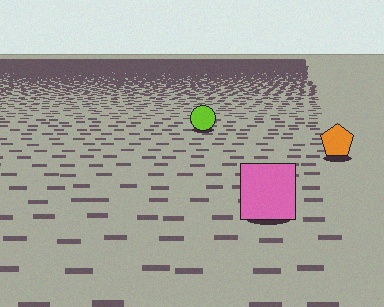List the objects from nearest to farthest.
From nearest to farthest: the pink square, the orange pentagon, the lime circle.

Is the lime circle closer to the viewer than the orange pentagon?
No. The orange pentagon is closer — you can tell from the texture gradient: the ground texture is coarser near it.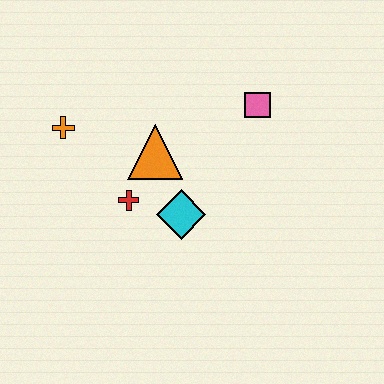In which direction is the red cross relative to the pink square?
The red cross is to the left of the pink square.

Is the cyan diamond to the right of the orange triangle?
Yes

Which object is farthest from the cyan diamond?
The orange cross is farthest from the cyan diamond.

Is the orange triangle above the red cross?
Yes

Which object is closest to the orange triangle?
The red cross is closest to the orange triangle.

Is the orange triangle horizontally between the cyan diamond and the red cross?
Yes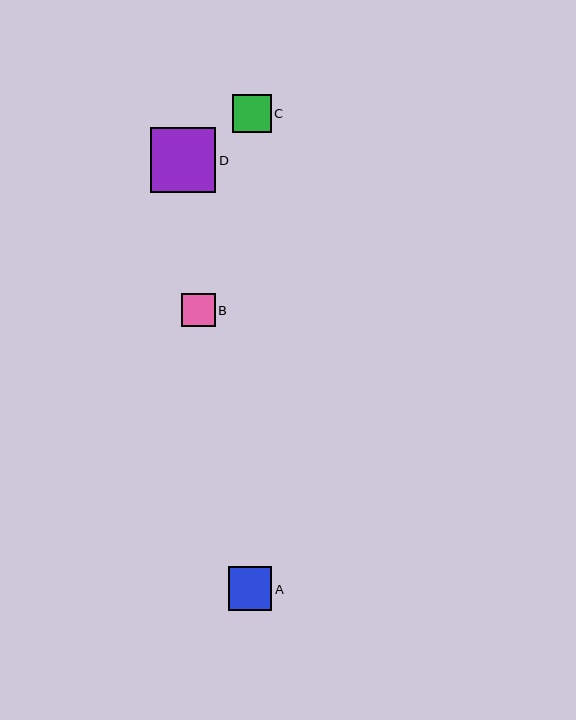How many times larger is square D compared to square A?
Square D is approximately 1.5 times the size of square A.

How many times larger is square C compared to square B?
Square C is approximately 1.2 times the size of square B.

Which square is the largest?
Square D is the largest with a size of approximately 65 pixels.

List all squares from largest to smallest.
From largest to smallest: D, A, C, B.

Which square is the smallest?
Square B is the smallest with a size of approximately 33 pixels.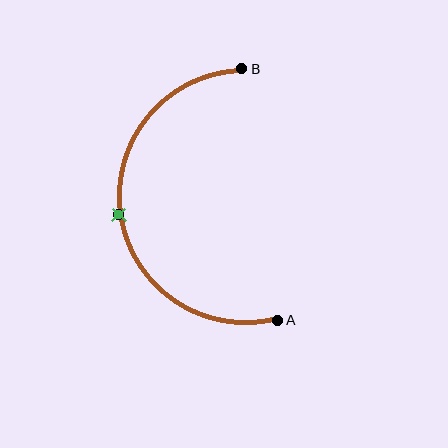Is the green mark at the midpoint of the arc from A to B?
Yes. The green mark lies on the arc at equal arc-length from both A and B — it is the arc midpoint.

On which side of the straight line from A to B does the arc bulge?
The arc bulges to the left of the straight line connecting A and B.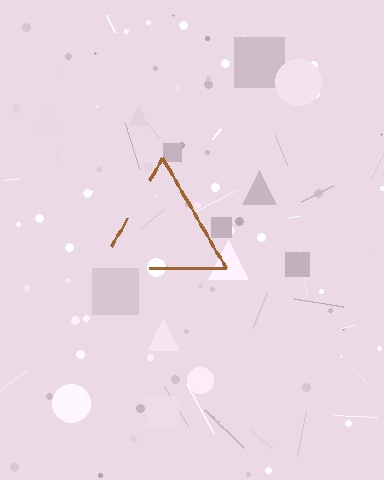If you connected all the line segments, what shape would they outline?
They would outline a triangle.